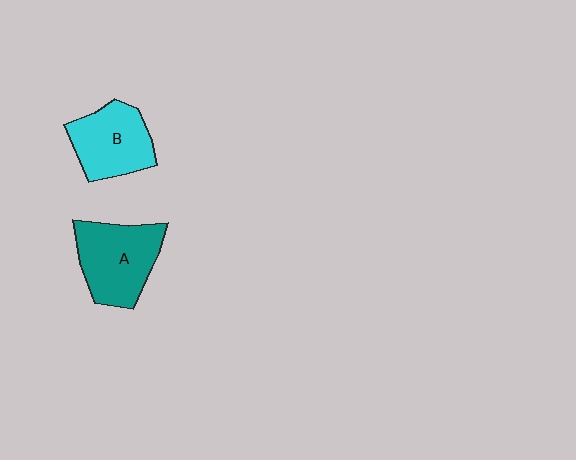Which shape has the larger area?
Shape A (teal).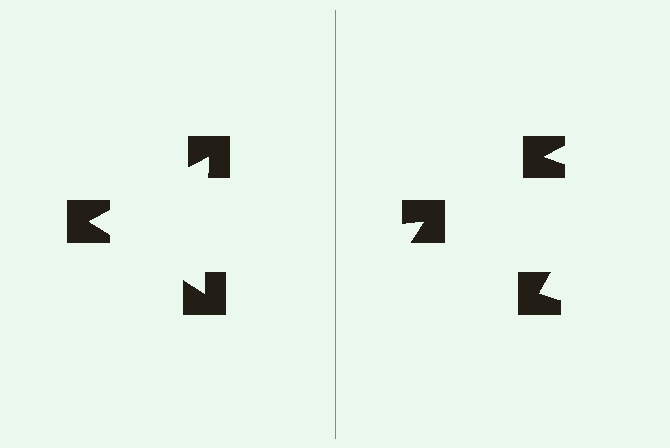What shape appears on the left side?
An illusory triangle.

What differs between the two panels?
The notched squares are positioned identically on both sides; only the wedge orientations differ. On the left they align to a triangle; on the right they are misaligned.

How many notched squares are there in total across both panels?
6 — 3 on each side.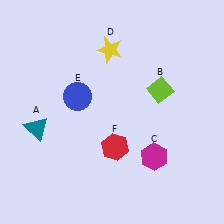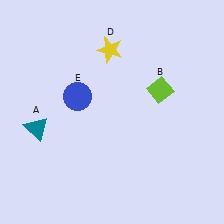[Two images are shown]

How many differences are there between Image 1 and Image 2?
There are 2 differences between the two images.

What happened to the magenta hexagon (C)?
The magenta hexagon (C) was removed in Image 2. It was in the bottom-right area of Image 1.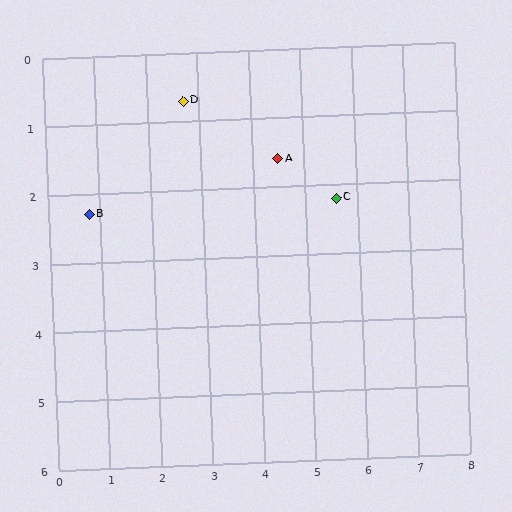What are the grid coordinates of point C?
Point C is at approximately (5.6, 2.2).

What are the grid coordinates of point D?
Point D is at approximately (2.7, 0.7).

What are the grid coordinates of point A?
Point A is at approximately (4.5, 1.6).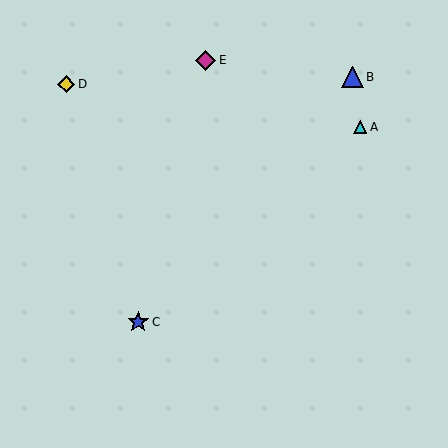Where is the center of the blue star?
The center of the blue star is at (138, 322).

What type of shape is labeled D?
Shape D is a yellow diamond.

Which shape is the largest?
The blue triangle (labeled B) is the largest.